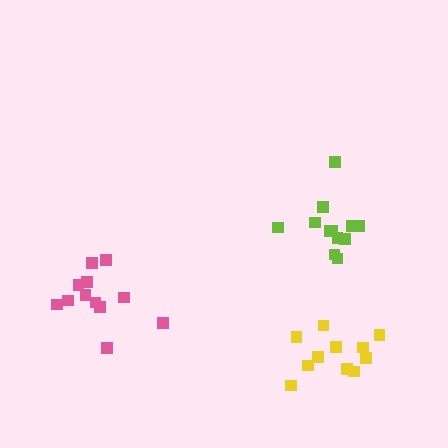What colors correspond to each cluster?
The clusters are colored: lime, pink, yellow.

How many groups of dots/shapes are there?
There are 3 groups.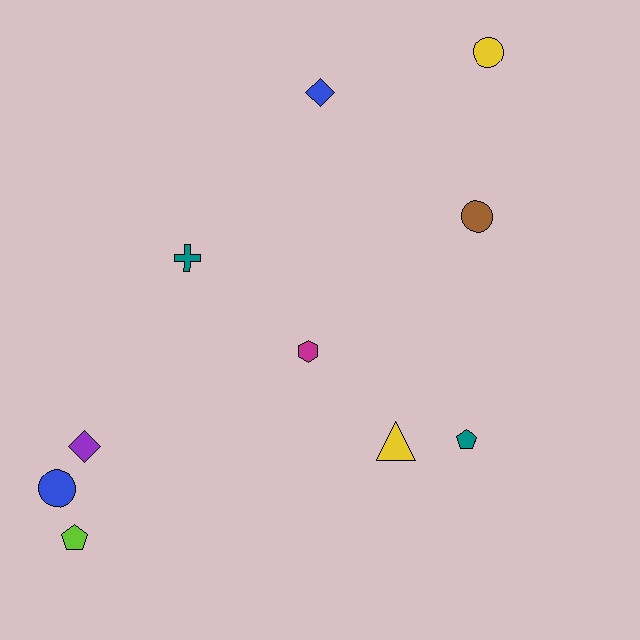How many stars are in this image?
There are no stars.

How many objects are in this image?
There are 10 objects.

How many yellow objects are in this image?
There are 2 yellow objects.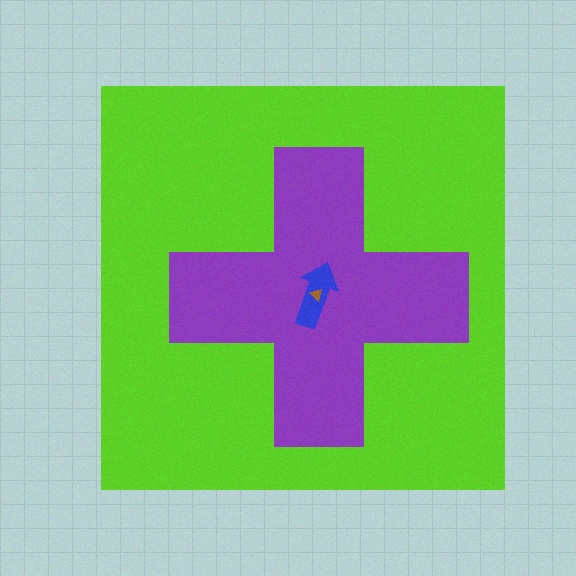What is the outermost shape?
The lime square.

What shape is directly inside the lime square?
The purple cross.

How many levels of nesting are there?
4.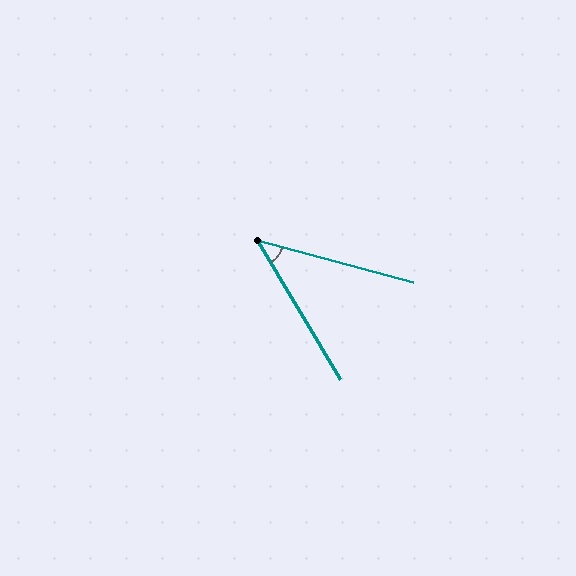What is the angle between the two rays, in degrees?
Approximately 44 degrees.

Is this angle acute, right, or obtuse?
It is acute.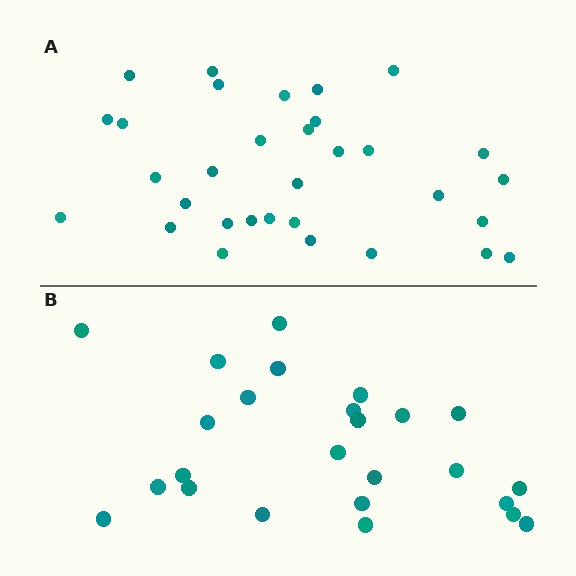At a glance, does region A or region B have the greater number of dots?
Region A (the top region) has more dots.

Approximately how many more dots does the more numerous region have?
Region A has roughly 8 or so more dots than region B.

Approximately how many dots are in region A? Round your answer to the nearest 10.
About 30 dots. (The exact count is 32, which rounds to 30.)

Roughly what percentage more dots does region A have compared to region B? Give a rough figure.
About 30% more.